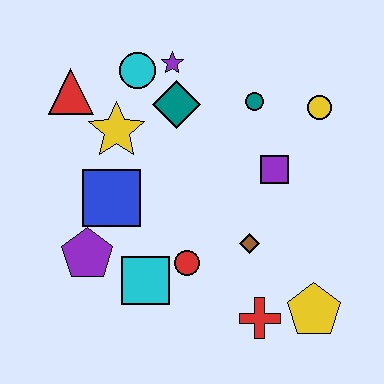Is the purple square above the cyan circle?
No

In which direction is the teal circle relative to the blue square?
The teal circle is to the right of the blue square.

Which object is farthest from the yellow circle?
The purple pentagon is farthest from the yellow circle.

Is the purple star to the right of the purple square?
No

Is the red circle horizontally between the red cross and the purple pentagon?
Yes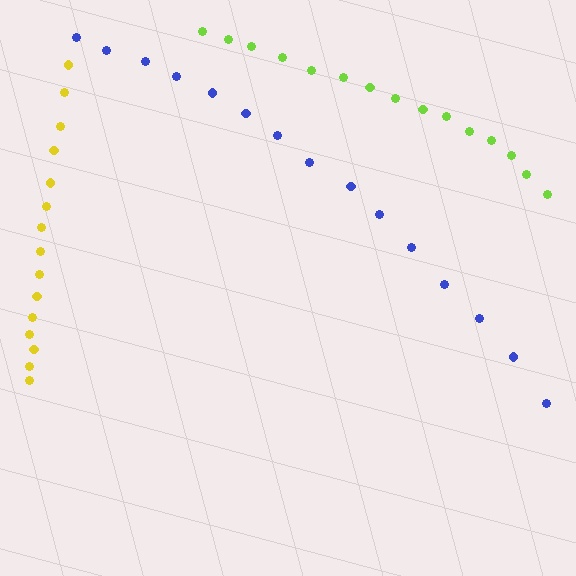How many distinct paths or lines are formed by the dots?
There are 3 distinct paths.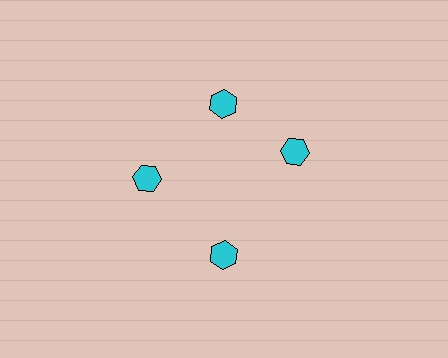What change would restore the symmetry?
The symmetry would be restored by rotating it back into even spacing with its neighbors so that all 4 hexagons sit at equal angles and equal distance from the center.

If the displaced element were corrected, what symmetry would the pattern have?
It would have 4-fold rotational symmetry — the pattern would map onto itself every 90 degrees.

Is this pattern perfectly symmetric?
No. The 4 cyan hexagons are arranged in a ring, but one element near the 3 o'clock position is rotated out of alignment along the ring, breaking the 4-fold rotational symmetry.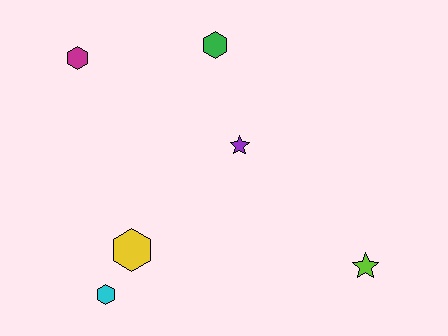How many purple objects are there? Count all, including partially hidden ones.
There is 1 purple object.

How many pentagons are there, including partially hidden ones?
There are no pentagons.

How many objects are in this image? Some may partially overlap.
There are 6 objects.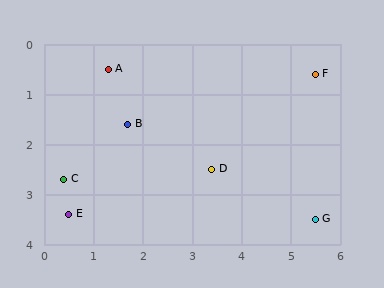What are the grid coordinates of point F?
Point F is at approximately (5.5, 0.6).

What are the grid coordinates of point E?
Point E is at approximately (0.5, 3.4).